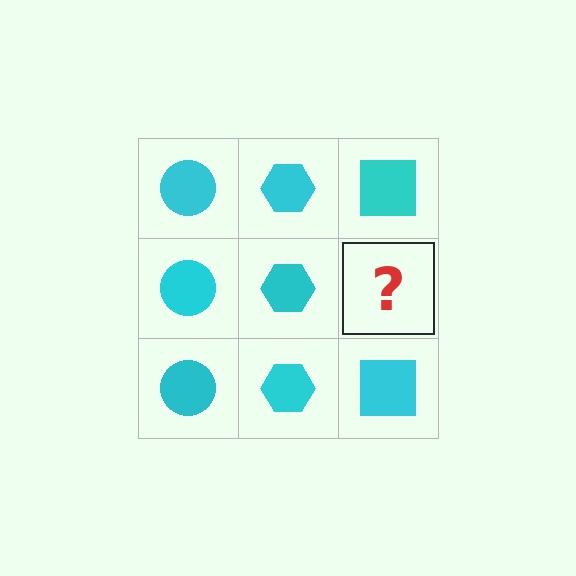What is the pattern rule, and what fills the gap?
The rule is that each column has a consistent shape. The gap should be filled with a cyan square.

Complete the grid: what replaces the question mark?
The question mark should be replaced with a cyan square.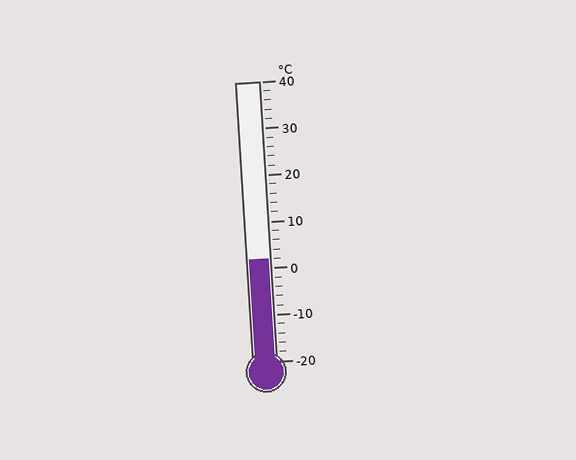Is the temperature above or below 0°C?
The temperature is above 0°C.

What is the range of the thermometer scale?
The thermometer scale ranges from -20°C to 40°C.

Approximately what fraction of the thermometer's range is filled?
The thermometer is filled to approximately 35% of its range.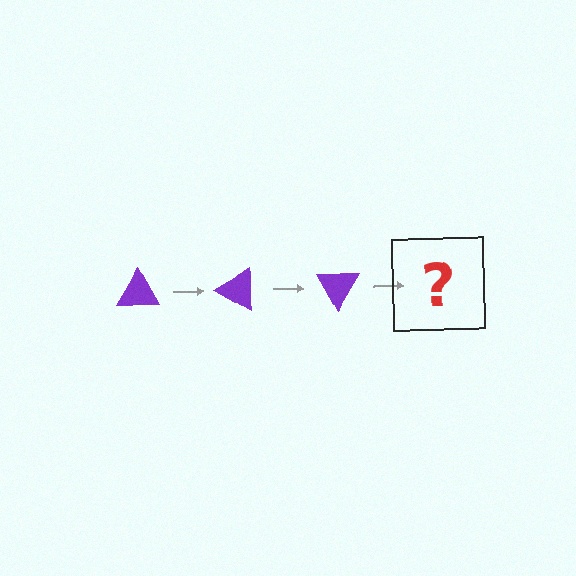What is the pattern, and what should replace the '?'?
The pattern is that the triangle rotates 30 degrees each step. The '?' should be a purple triangle rotated 90 degrees.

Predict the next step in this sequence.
The next step is a purple triangle rotated 90 degrees.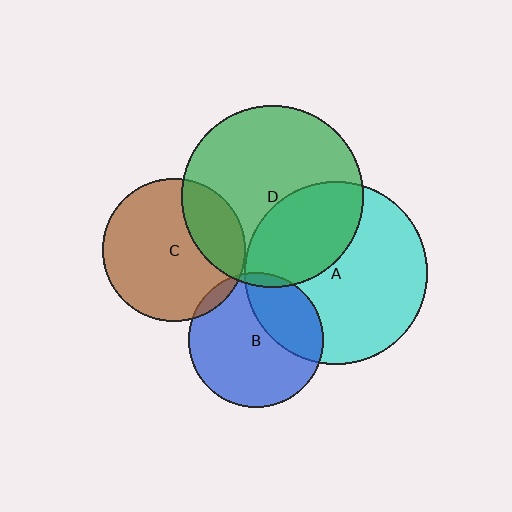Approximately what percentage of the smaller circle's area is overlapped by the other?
Approximately 30%.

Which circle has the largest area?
Circle A (cyan).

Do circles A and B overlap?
Yes.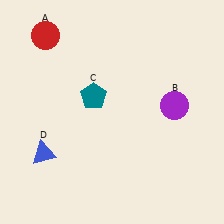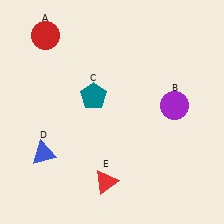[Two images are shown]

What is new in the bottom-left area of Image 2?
A red triangle (E) was added in the bottom-left area of Image 2.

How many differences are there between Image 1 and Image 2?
There is 1 difference between the two images.